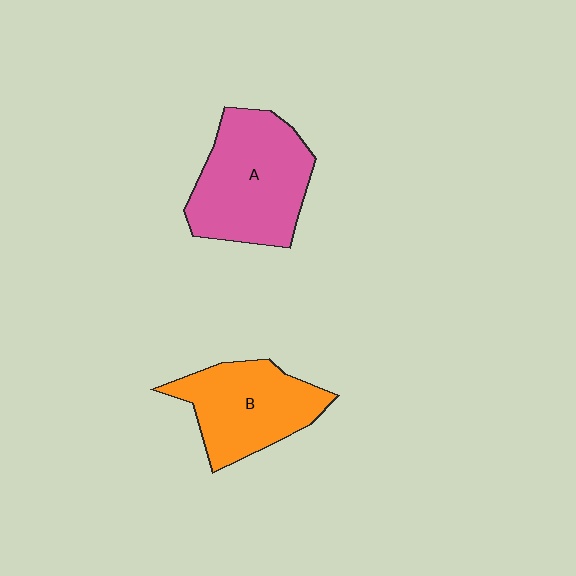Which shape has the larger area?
Shape A (pink).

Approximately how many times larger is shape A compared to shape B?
Approximately 1.2 times.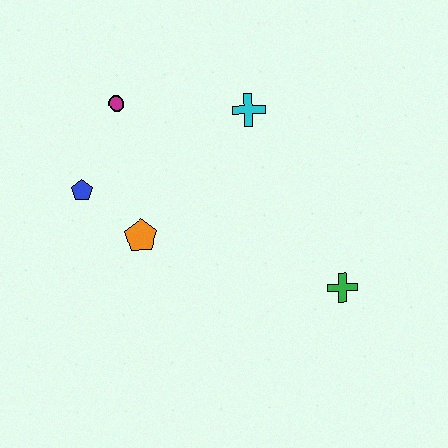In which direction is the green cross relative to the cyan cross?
The green cross is below the cyan cross.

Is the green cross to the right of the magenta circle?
Yes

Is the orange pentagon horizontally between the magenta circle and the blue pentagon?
No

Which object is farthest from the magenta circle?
The green cross is farthest from the magenta circle.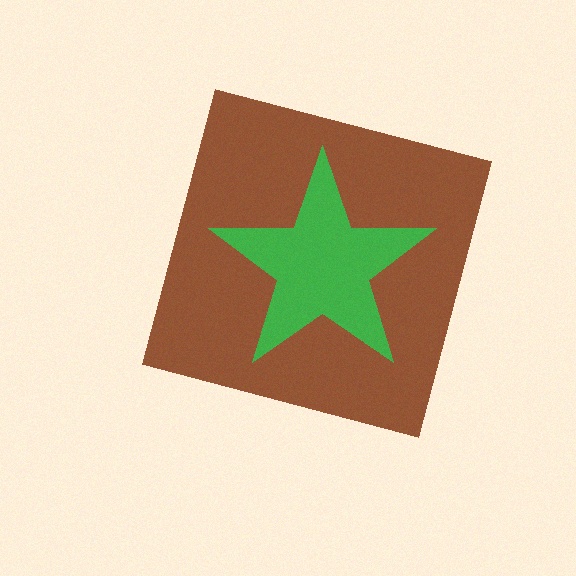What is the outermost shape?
The brown square.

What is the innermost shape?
The green star.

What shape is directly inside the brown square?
The green star.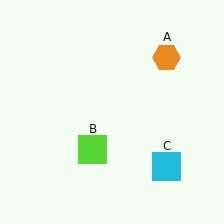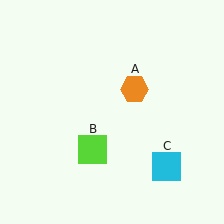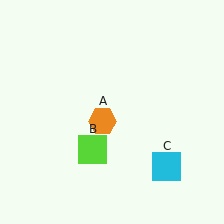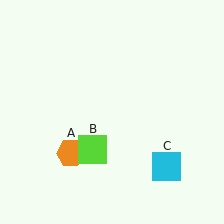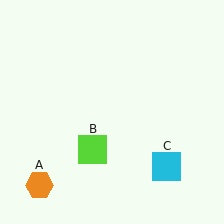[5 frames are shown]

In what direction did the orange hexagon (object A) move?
The orange hexagon (object A) moved down and to the left.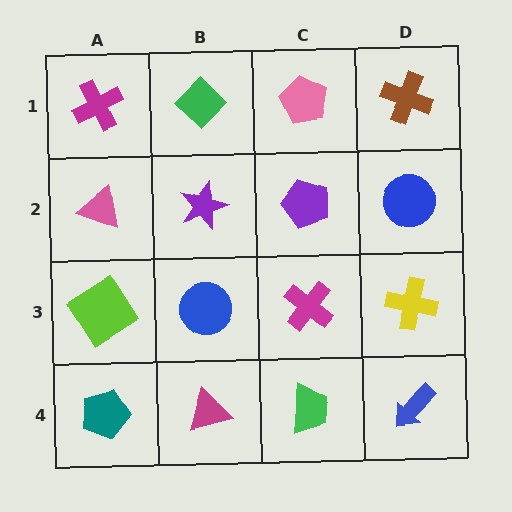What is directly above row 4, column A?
A lime diamond.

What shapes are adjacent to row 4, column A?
A lime diamond (row 3, column A), a magenta triangle (row 4, column B).